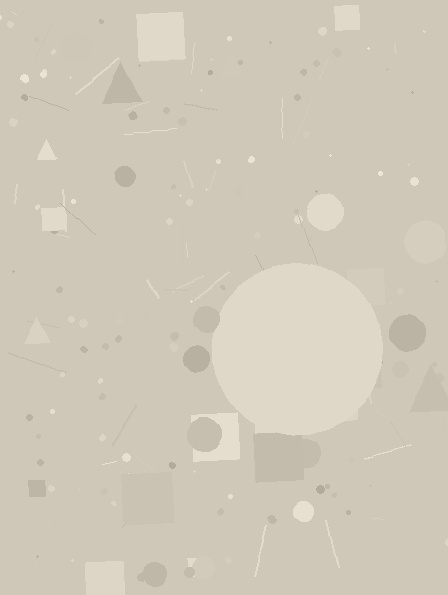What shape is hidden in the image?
A circle is hidden in the image.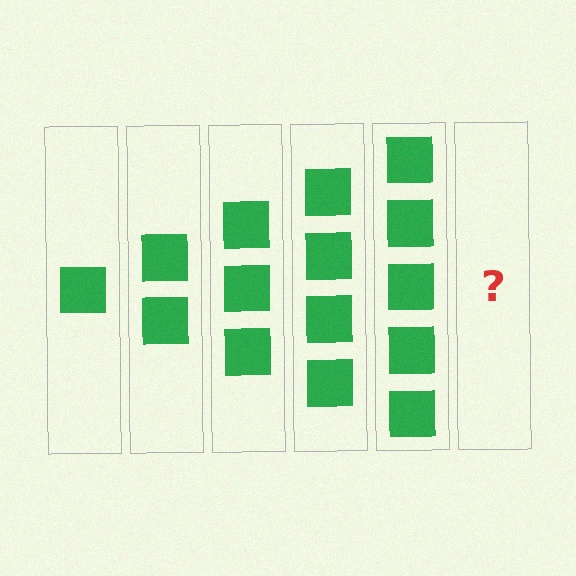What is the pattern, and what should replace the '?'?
The pattern is that each step adds one more square. The '?' should be 6 squares.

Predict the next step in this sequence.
The next step is 6 squares.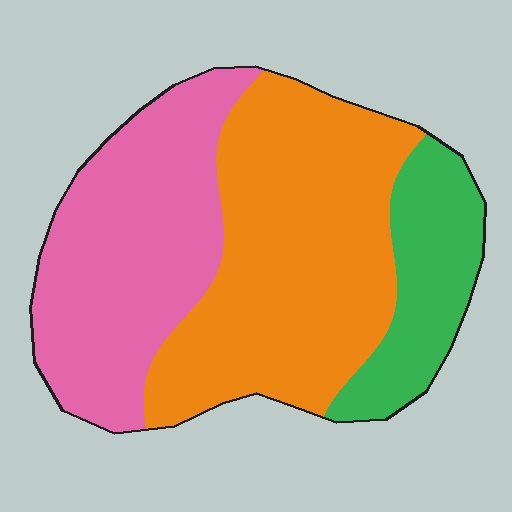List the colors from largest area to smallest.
From largest to smallest: orange, pink, green.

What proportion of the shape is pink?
Pink covers around 35% of the shape.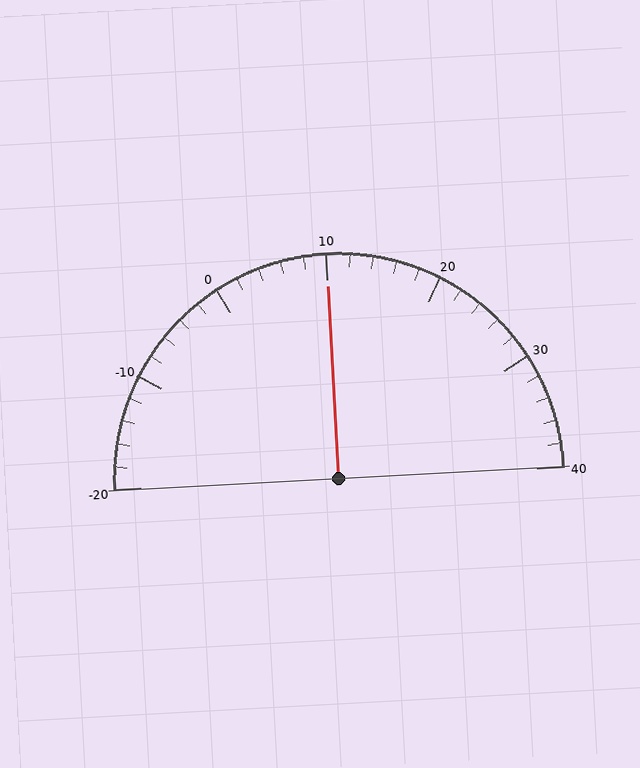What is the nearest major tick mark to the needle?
The nearest major tick mark is 10.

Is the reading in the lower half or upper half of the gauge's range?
The reading is in the upper half of the range (-20 to 40).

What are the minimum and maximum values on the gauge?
The gauge ranges from -20 to 40.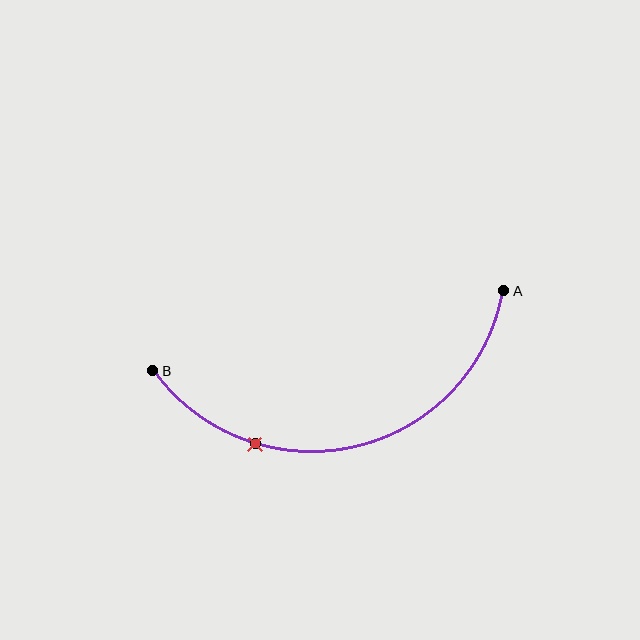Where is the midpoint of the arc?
The arc midpoint is the point on the curve farthest from the straight line joining A and B. It sits below that line.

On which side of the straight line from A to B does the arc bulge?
The arc bulges below the straight line connecting A and B.